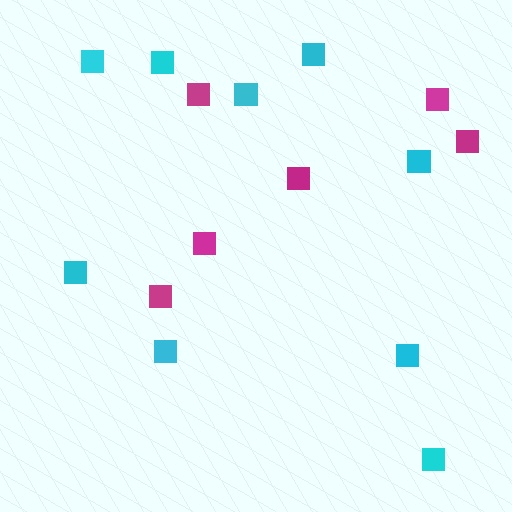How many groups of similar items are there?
There are 2 groups: one group of magenta squares (6) and one group of cyan squares (9).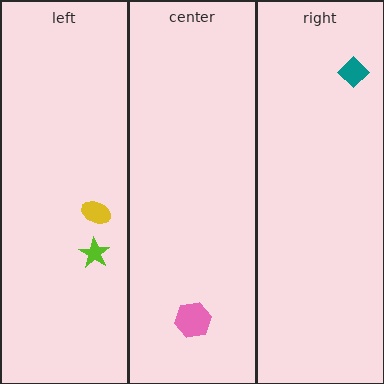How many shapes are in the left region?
2.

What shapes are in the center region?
The pink hexagon.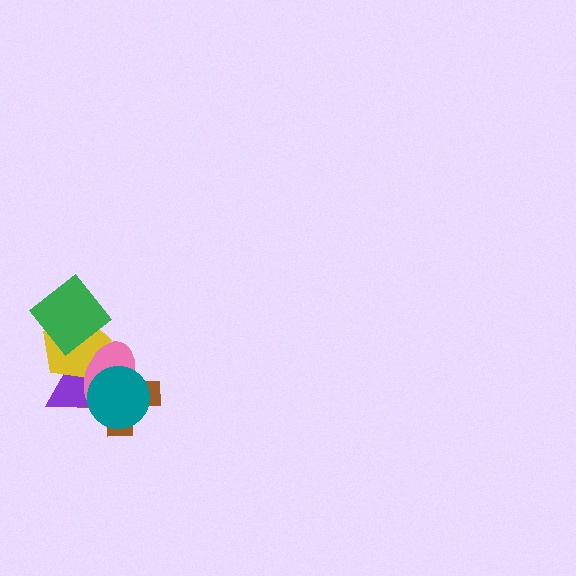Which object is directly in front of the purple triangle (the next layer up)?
The yellow pentagon is directly in front of the purple triangle.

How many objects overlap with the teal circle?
3 objects overlap with the teal circle.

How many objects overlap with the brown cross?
4 objects overlap with the brown cross.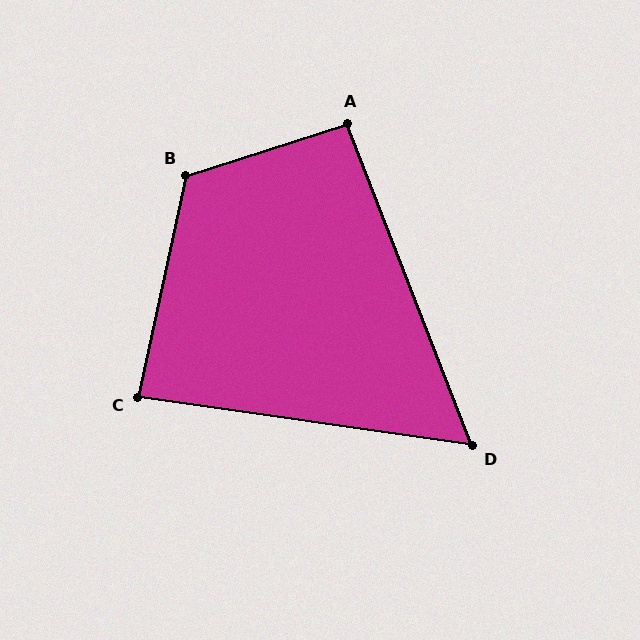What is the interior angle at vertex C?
Approximately 86 degrees (approximately right).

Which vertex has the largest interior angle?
B, at approximately 120 degrees.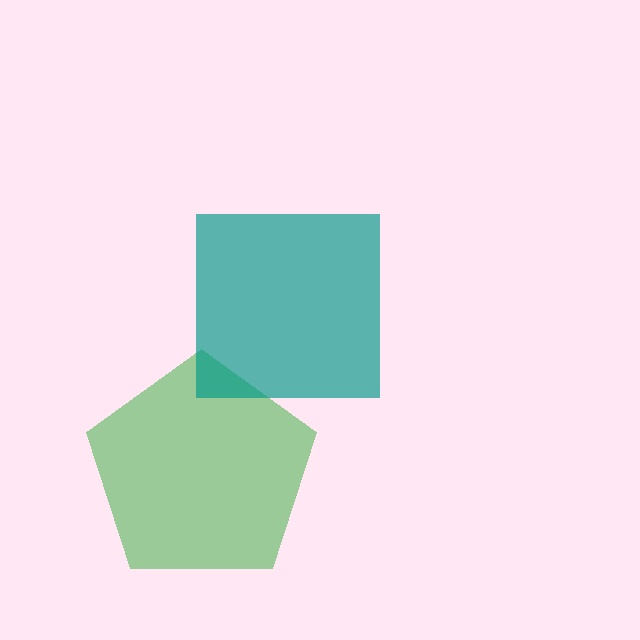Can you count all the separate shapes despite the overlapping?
Yes, there are 2 separate shapes.